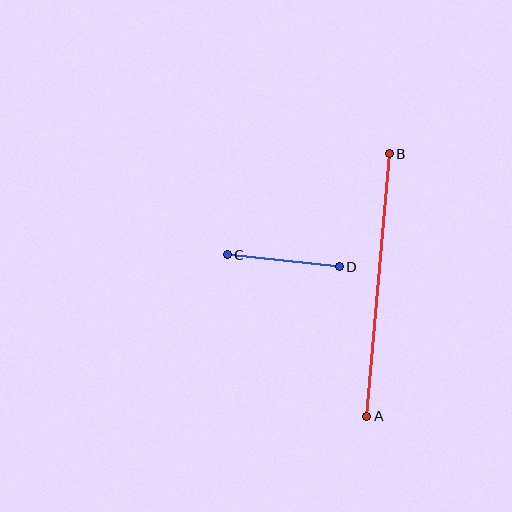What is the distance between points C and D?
The distance is approximately 112 pixels.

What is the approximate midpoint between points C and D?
The midpoint is at approximately (283, 261) pixels.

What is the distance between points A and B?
The distance is approximately 263 pixels.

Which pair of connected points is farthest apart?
Points A and B are farthest apart.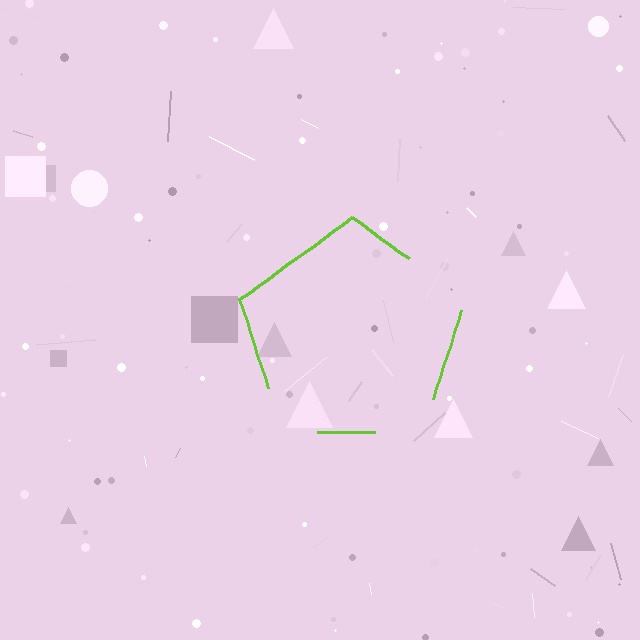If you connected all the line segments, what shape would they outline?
They would outline a pentagon.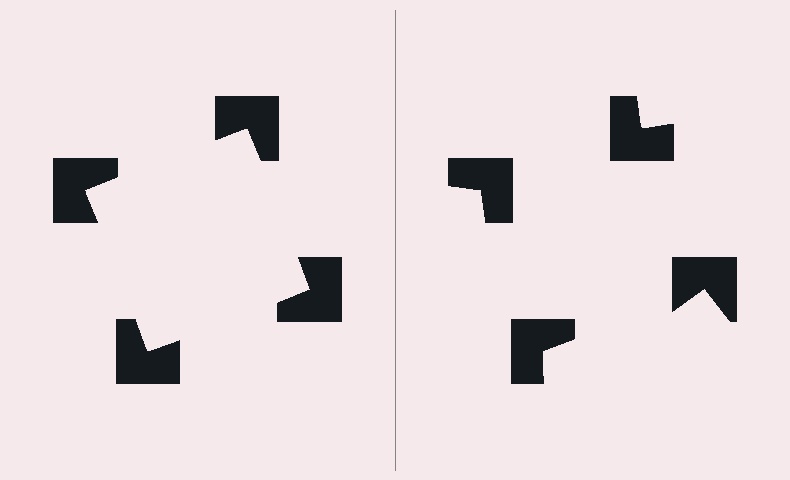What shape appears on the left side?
An illusory square.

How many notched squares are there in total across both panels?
8 — 4 on each side.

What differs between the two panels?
The notched squares are positioned identically on both sides; only the wedge orientations differ. On the left they align to a square; on the right they are misaligned.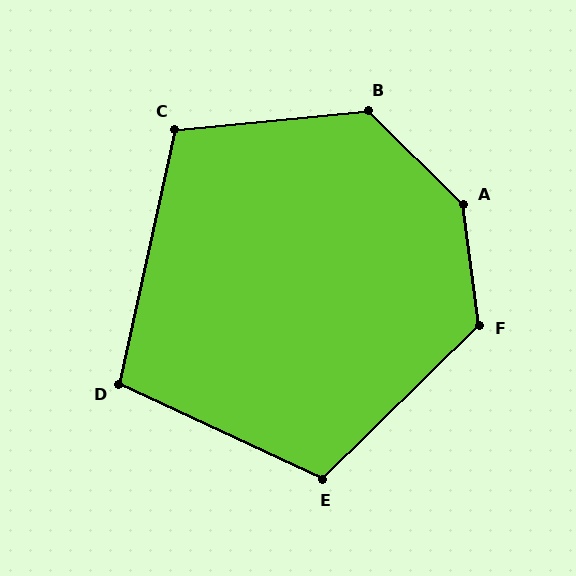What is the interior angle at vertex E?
Approximately 110 degrees (obtuse).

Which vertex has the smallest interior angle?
D, at approximately 103 degrees.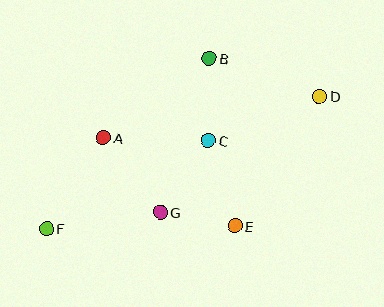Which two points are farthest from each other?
Points D and F are farthest from each other.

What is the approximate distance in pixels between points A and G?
The distance between A and G is approximately 94 pixels.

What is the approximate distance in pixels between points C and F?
The distance between C and F is approximately 184 pixels.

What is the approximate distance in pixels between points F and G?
The distance between F and G is approximately 115 pixels.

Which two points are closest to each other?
Points E and G are closest to each other.